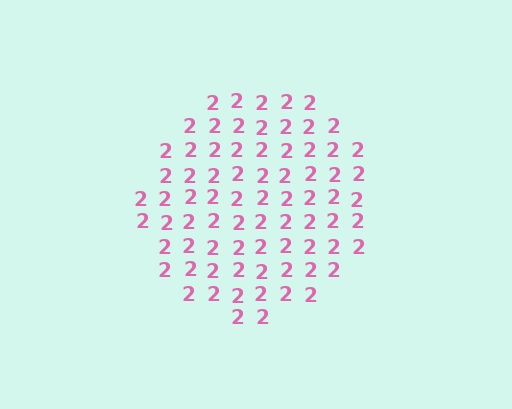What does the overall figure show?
The overall figure shows a circle.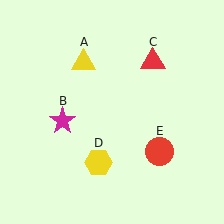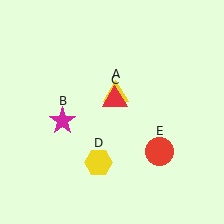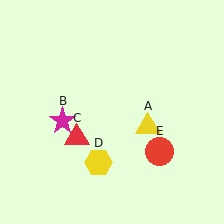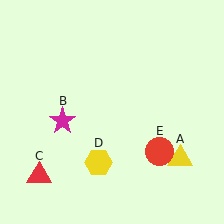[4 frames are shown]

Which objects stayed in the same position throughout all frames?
Magenta star (object B) and yellow hexagon (object D) and red circle (object E) remained stationary.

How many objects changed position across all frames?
2 objects changed position: yellow triangle (object A), red triangle (object C).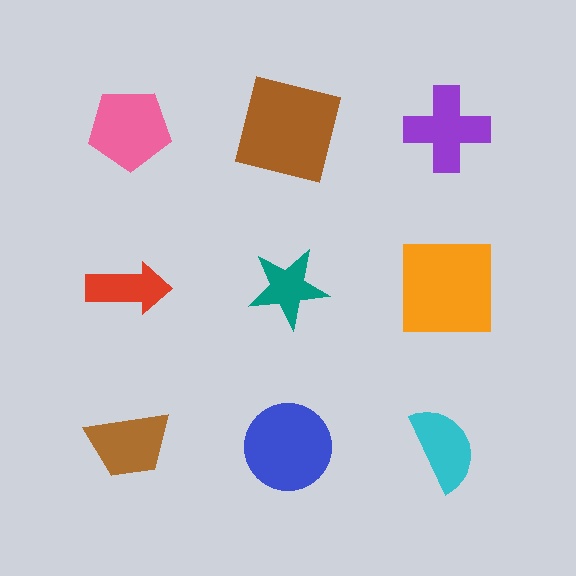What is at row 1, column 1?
A pink pentagon.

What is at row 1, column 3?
A purple cross.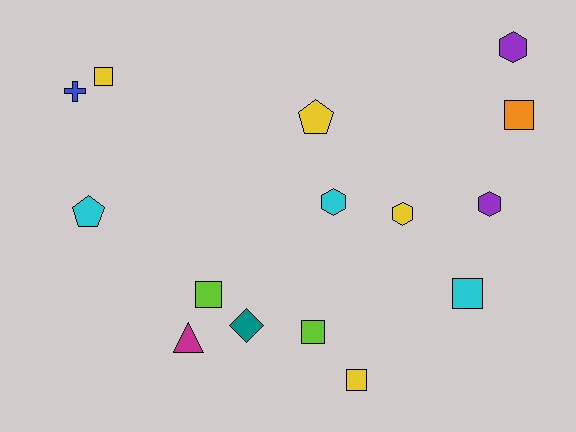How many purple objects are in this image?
There are 2 purple objects.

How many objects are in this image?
There are 15 objects.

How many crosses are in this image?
There is 1 cross.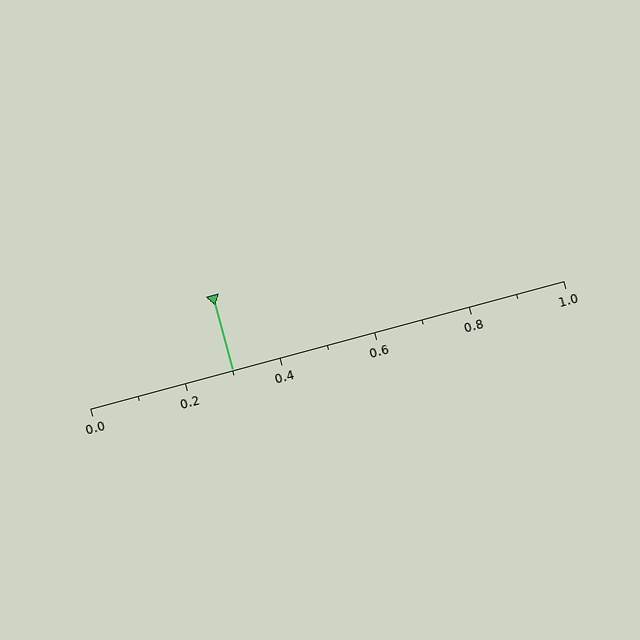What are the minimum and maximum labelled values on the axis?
The axis runs from 0.0 to 1.0.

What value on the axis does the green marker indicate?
The marker indicates approximately 0.3.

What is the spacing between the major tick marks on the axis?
The major ticks are spaced 0.2 apart.